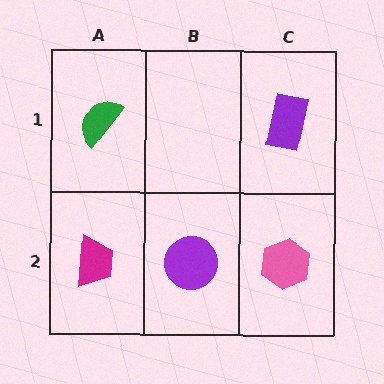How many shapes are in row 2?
3 shapes.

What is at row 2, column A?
A magenta trapezoid.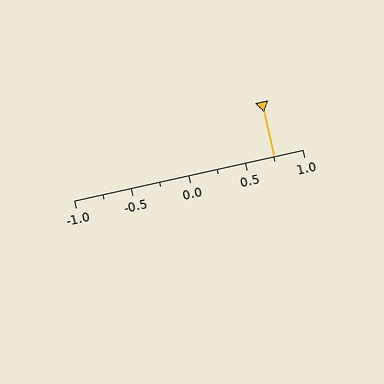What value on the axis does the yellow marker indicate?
The marker indicates approximately 0.75.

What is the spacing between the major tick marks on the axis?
The major ticks are spaced 0.5 apart.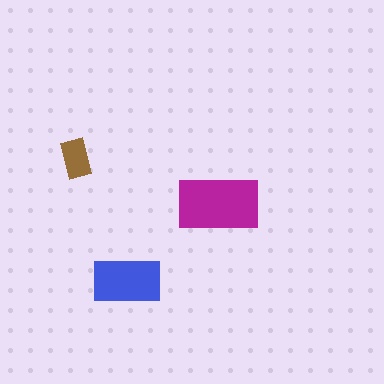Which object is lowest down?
The blue rectangle is bottommost.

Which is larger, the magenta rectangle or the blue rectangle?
The magenta one.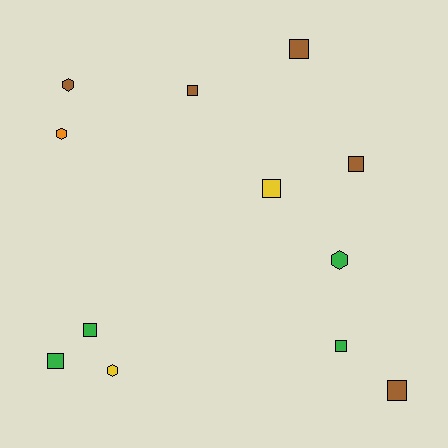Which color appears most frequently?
Brown, with 5 objects.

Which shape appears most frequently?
Square, with 8 objects.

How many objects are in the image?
There are 12 objects.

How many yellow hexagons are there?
There is 1 yellow hexagon.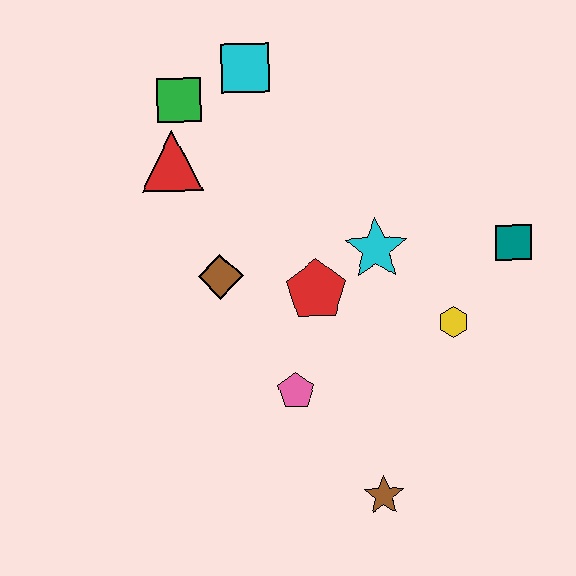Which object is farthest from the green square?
The brown star is farthest from the green square.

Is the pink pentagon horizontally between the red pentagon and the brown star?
No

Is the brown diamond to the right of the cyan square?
No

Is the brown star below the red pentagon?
Yes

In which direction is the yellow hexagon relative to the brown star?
The yellow hexagon is above the brown star.